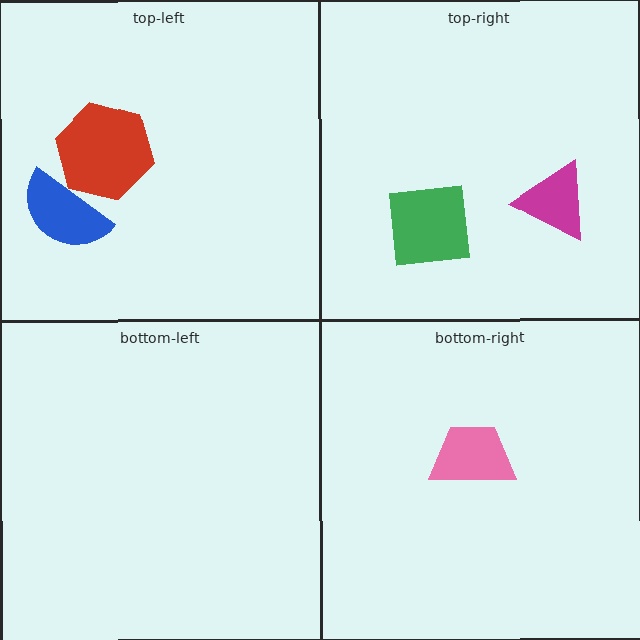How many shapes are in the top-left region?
2.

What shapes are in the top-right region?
The magenta triangle, the green square.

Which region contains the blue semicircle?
The top-left region.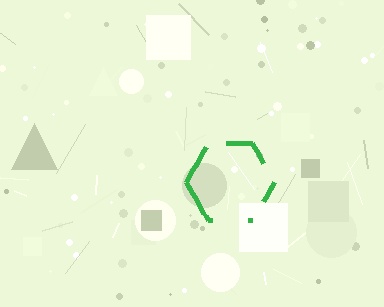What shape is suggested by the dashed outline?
The dashed outline suggests a hexagon.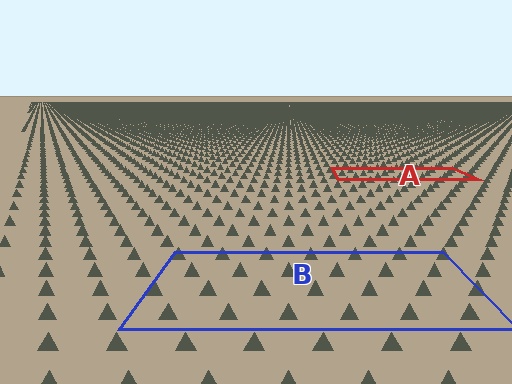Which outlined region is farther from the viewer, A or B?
Region A is farther from the viewer — the texture elements inside it appear smaller and more densely packed.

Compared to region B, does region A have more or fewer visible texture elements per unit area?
Region A has more texture elements per unit area — they are packed more densely because it is farther away.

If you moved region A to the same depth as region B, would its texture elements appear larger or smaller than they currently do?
They would appear larger. At a closer depth, the same texture elements are projected at a bigger on-screen size.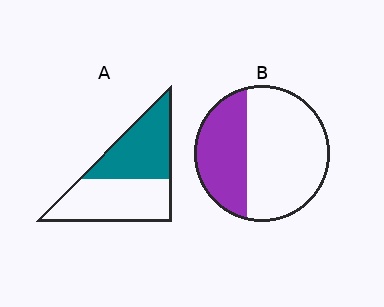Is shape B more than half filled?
No.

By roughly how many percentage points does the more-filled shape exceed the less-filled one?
By roughly 10 percentage points (A over B).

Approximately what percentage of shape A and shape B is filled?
A is approximately 45% and B is approximately 35%.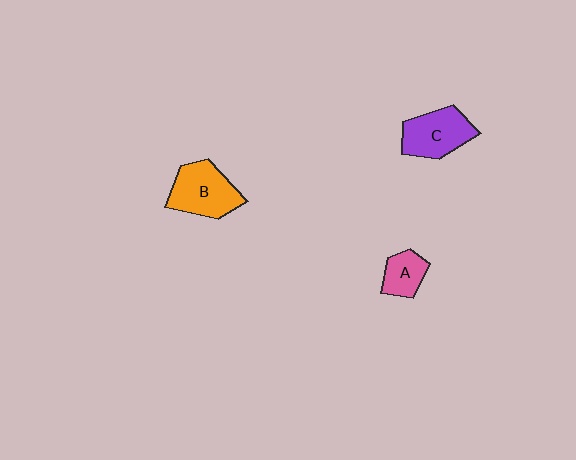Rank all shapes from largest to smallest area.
From largest to smallest: B (orange), C (purple), A (pink).